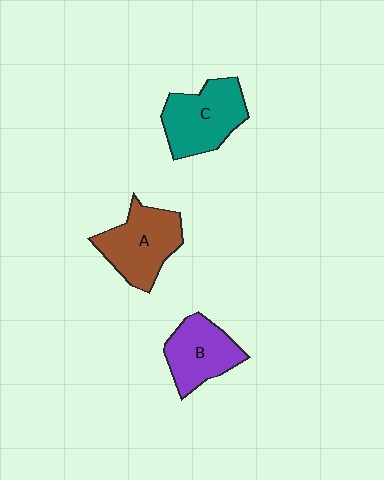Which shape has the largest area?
Shape C (teal).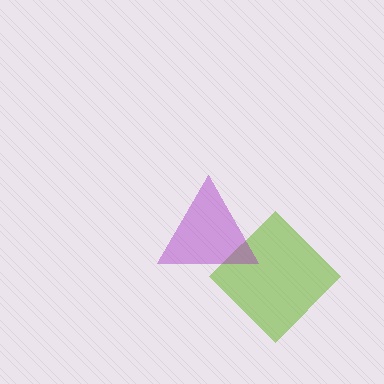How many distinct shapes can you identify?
There are 2 distinct shapes: a lime diamond, a purple triangle.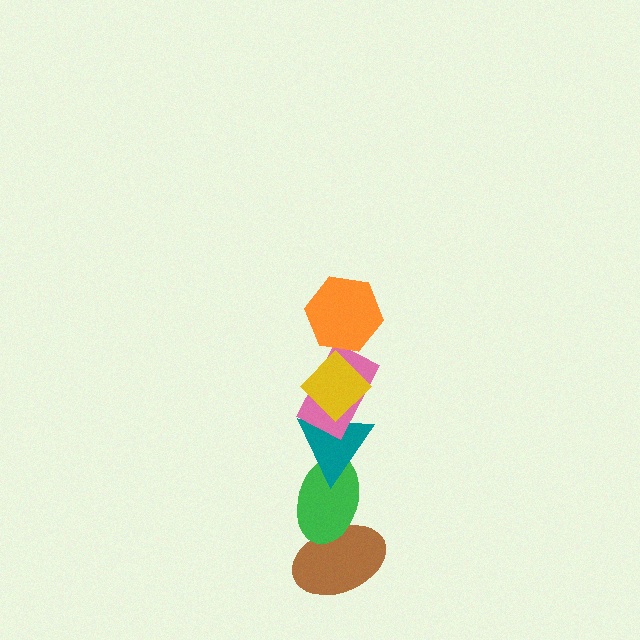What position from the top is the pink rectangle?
The pink rectangle is 3rd from the top.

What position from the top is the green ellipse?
The green ellipse is 5th from the top.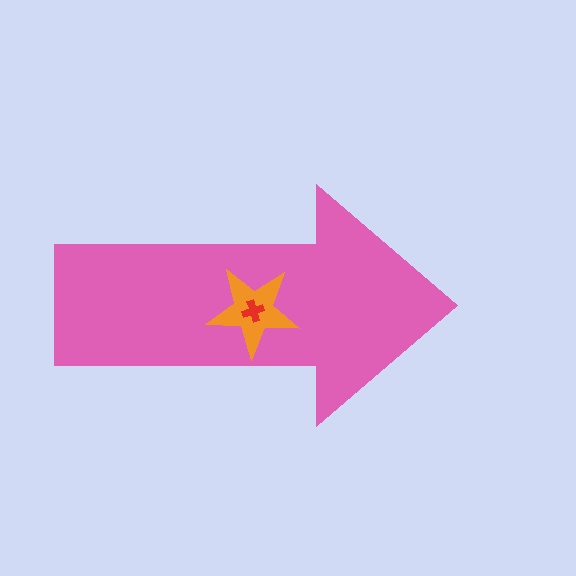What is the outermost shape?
The pink arrow.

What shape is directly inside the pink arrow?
The orange star.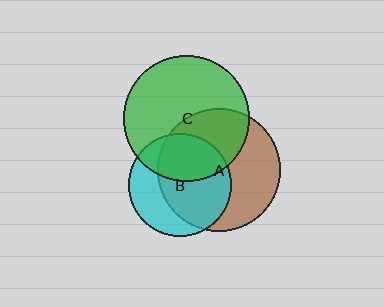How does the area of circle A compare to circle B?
Approximately 1.4 times.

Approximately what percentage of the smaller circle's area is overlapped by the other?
Approximately 35%.